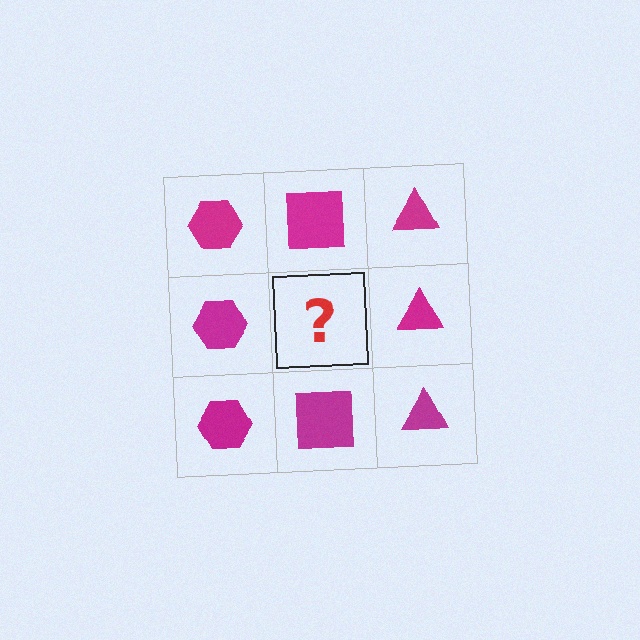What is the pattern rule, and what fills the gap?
The rule is that each column has a consistent shape. The gap should be filled with a magenta square.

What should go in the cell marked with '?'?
The missing cell should contain a magenta square.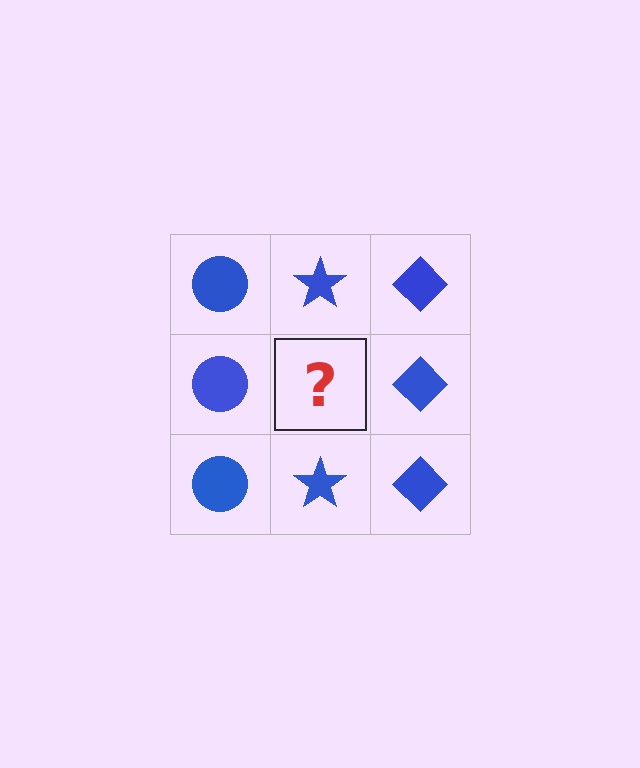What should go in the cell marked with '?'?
The missing cell should contain a blue star.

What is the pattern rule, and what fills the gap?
The rule is that each column has a consistent shape. The gap should be filled with a blue star.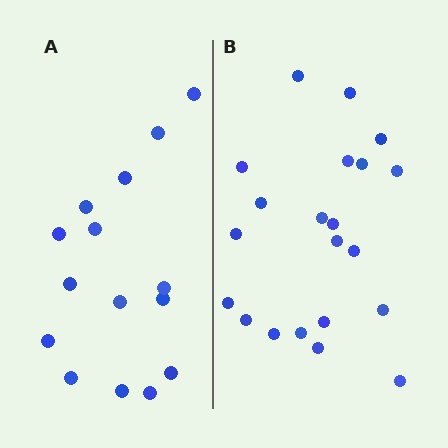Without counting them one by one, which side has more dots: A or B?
Region B (the right region) has more dots.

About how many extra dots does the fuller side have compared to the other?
Region B has about 6 more dots than region A.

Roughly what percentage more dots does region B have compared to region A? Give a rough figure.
About 40% more.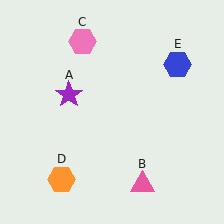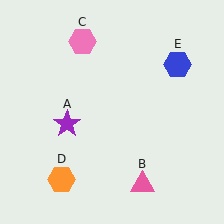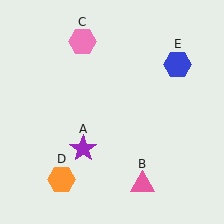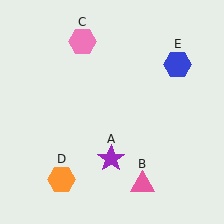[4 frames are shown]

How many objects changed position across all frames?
1 object changed position: purple star (object A).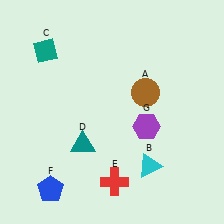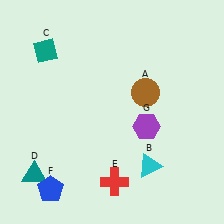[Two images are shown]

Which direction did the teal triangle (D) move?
The teal triangle (D) moved left.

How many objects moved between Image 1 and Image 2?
1 object moved between the two images.